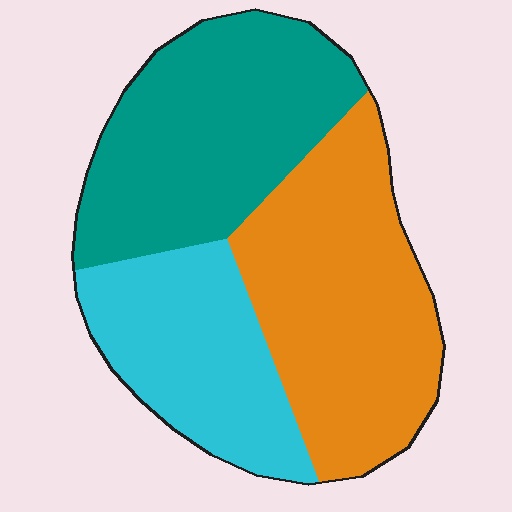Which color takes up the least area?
Cyan, at roughly 25%.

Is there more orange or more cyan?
Orange.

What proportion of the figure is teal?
Teal covers roughly 35% of the figure.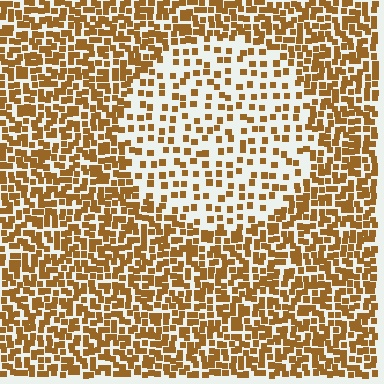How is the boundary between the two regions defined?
The boundary is defined by a change in element density (approximately 2.3x ratio). All elements are the same color, size, and shape.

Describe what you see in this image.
The image contains small brown elements arranged at two different densities. A circle-shaped region is visible where the elements are less densely packed than the surrounding area.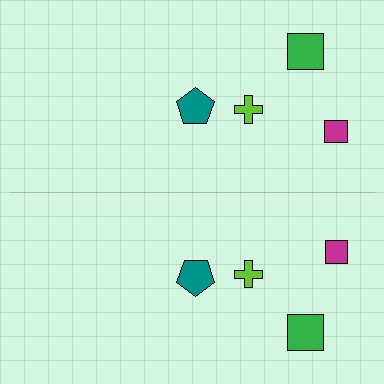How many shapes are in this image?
There are 8 shapes in this image.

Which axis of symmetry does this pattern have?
The pattern has a horizontal axis of symmetry running through the center of the image.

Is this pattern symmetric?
Yes, this pattern has bilateral (reflection) symmetry.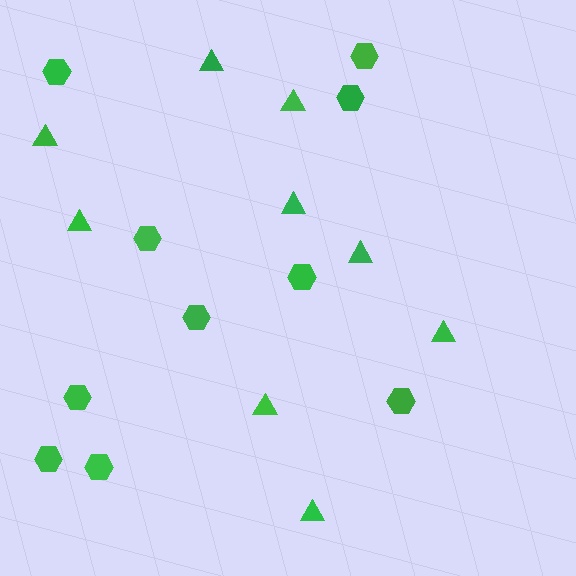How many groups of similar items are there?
There are 2 groups: one group of triangles (9) and one group of hexagons (10).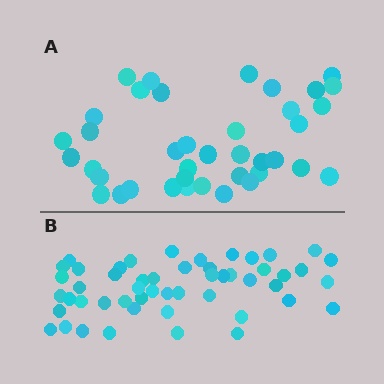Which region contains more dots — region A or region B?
Region B (the bottom region) has more dots.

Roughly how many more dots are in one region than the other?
Region B has roughly 12 or so more dots than region A.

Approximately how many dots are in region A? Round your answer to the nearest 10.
About 40 dots. (The exact count is 39, which rounds to 40.)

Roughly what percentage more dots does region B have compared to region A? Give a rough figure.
About 30% more.